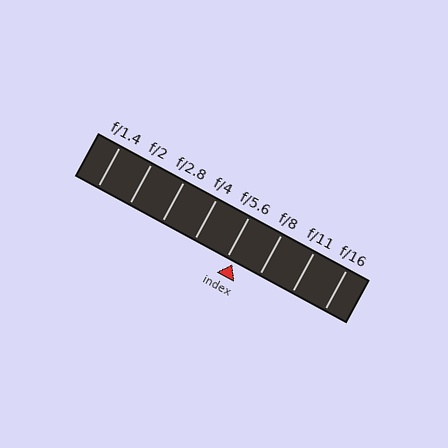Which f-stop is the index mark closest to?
The index mark is closest to f/5.6.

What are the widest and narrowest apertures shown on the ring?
The widest aperture shown is f/1.4 and the narrowest is f/16.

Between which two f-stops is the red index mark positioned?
The index mark is between f/5.6 and f/8.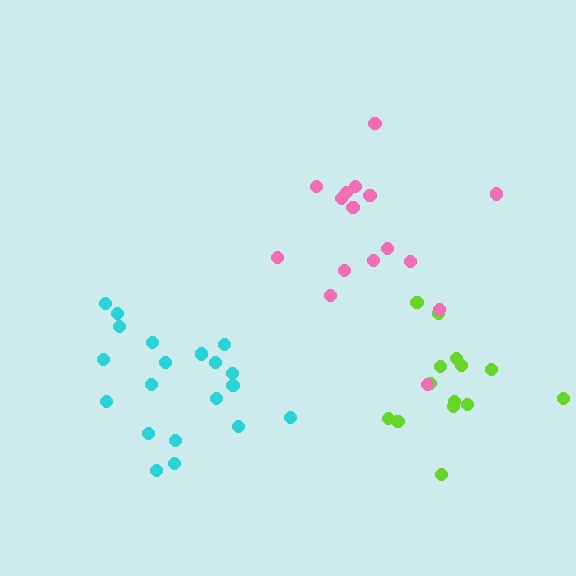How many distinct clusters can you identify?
There are 3 distinct clusters.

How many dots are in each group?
Group 1: 20 dots, Group 2: 14 dots, Group 3: 16 dots (50 total).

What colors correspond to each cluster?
The clusters are colored: cyan, lime, pink.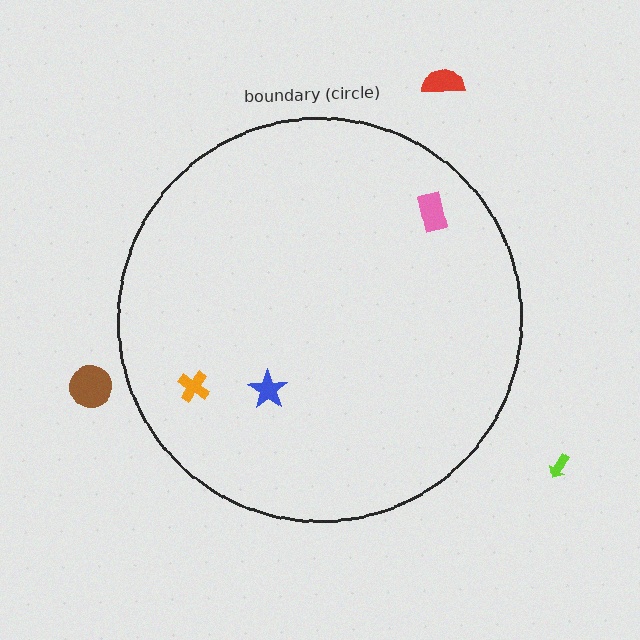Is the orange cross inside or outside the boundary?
Inside.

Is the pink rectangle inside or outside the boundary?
Inside.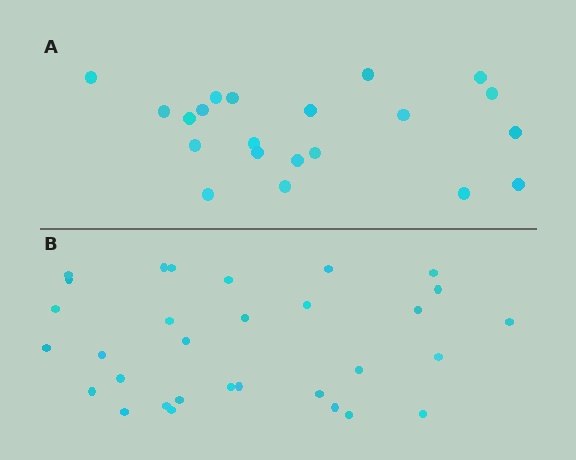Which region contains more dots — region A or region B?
Region B (the bottom region) has more dots.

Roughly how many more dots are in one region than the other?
Region B has roughly 10 or so more dots than region A.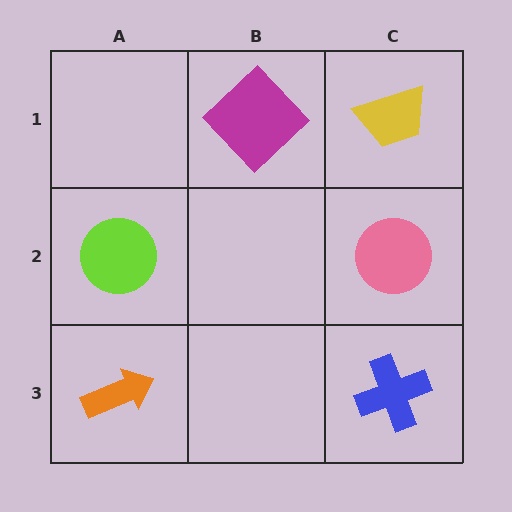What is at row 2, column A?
A lime circle.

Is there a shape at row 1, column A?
No, that cell is empty.